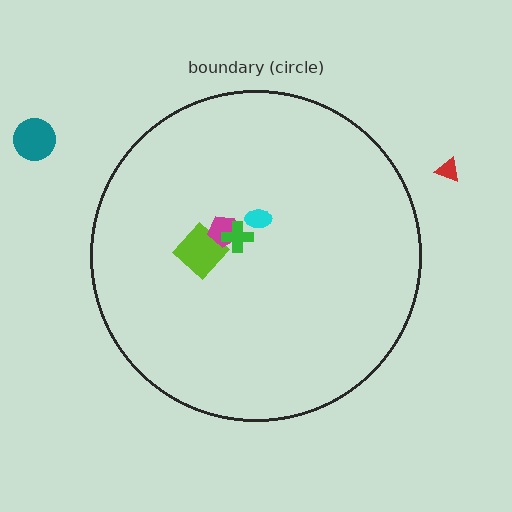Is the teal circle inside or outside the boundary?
Outside.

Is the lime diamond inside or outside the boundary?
Inside.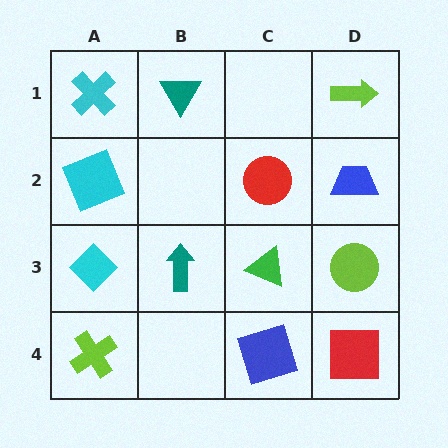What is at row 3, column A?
A cyan diamond.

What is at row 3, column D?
A lime circle.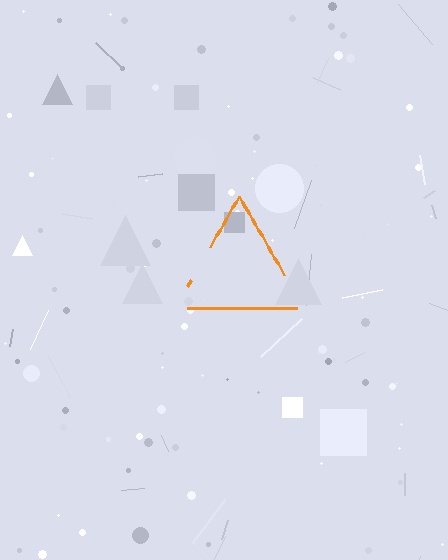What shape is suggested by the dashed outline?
The dashed outline suggests a triangle.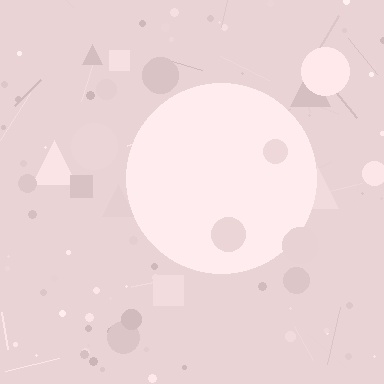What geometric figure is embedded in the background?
A circle is embedded in the background.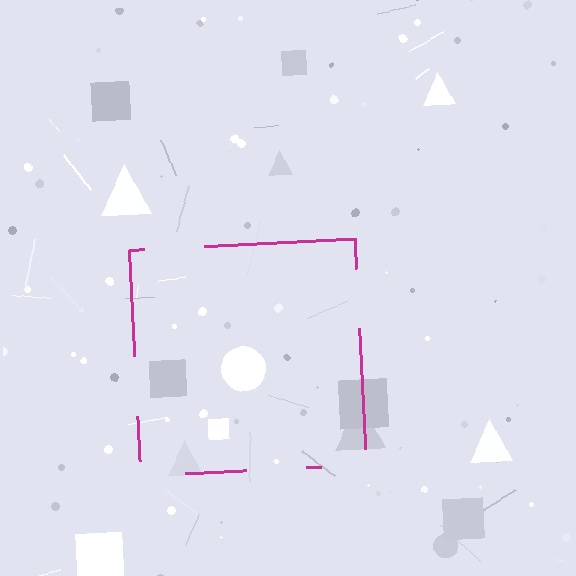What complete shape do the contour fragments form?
The contour fragments form a square.